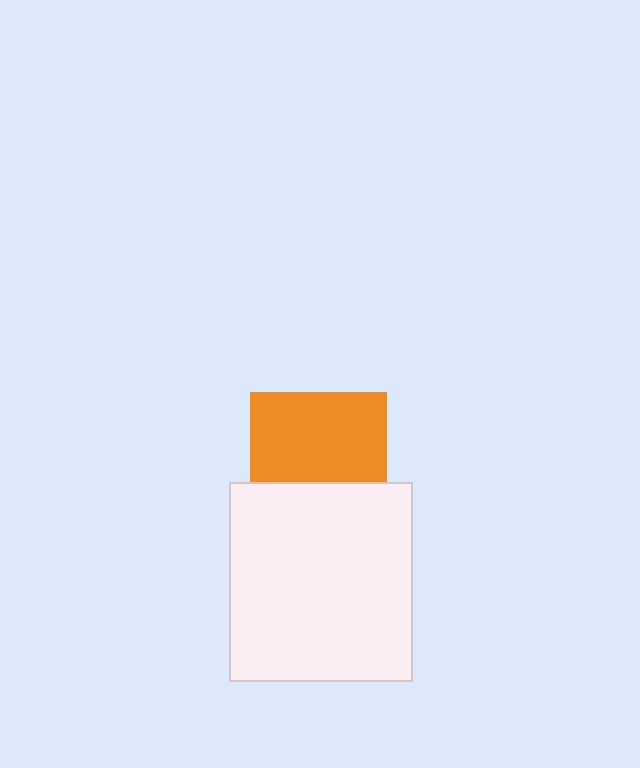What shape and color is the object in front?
The object in front is a white rectangle.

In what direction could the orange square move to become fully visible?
The orange square could move up. That would shift it out from behind the white rectangle entirely.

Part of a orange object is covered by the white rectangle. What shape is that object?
It is a square.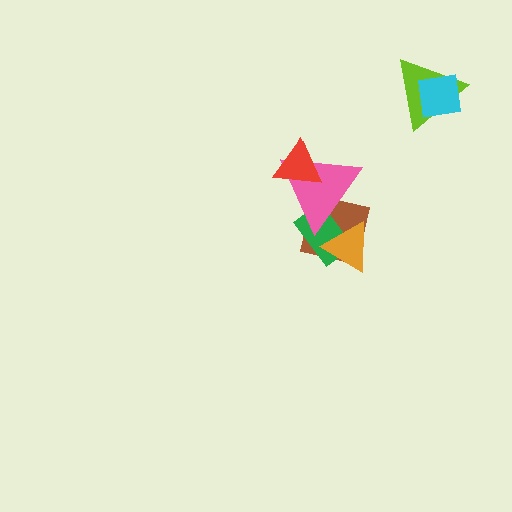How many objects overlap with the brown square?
3 objects overlap with the brown square.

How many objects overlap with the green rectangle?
3 objects overlap with the green rectangle.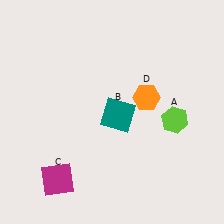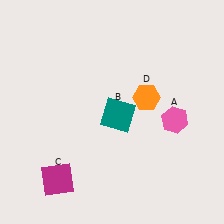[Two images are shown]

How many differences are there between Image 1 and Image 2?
There is 1 difference between the two images.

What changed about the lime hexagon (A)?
In Image 1, A is lime. In Image 2, it changed to pink.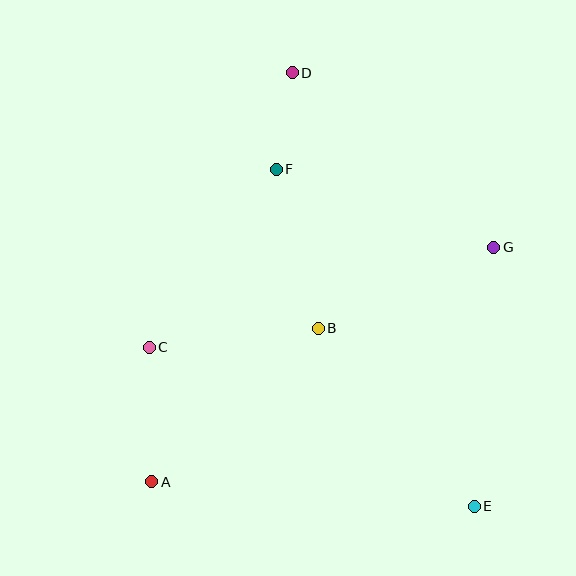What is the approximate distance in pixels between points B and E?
The distance between B and E is approximately 237 pixels.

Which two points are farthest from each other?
Points D and E are farthest from each other.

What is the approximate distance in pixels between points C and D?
The distance between C and D is approximately 309 pixels.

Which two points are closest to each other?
Points D and F are closest to each other.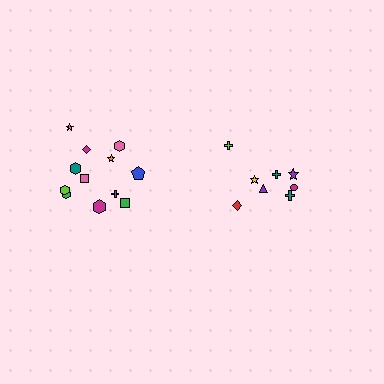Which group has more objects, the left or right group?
The left group.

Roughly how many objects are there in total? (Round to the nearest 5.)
Roughly 20 objects in total.